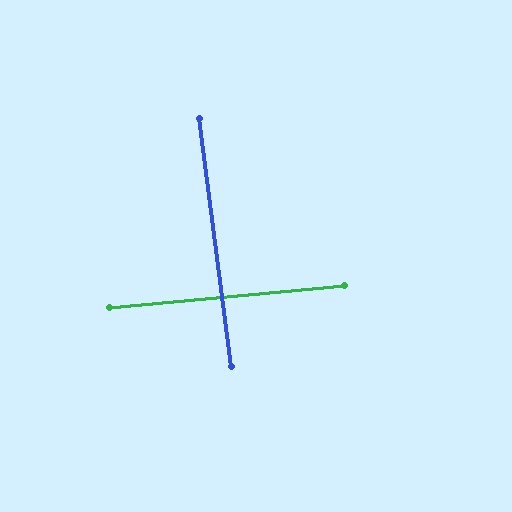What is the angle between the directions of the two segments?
Approximately 88 degrees.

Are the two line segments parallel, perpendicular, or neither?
Perpendicular — they meet at approximately 88°.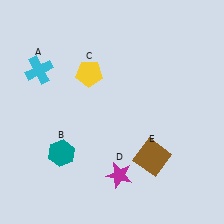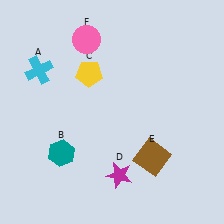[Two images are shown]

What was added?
A pink circle (F) was added in Image 2.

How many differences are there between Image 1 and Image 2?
There is 1 difference between the two images.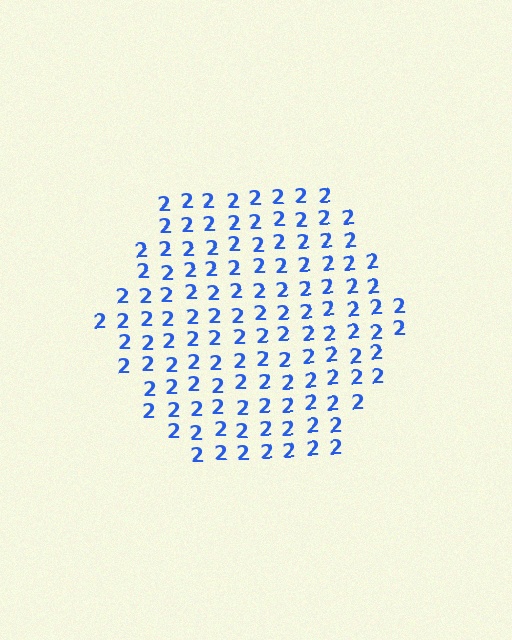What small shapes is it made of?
It is made of small digit 2's.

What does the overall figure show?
The overall figure shows a hexagon.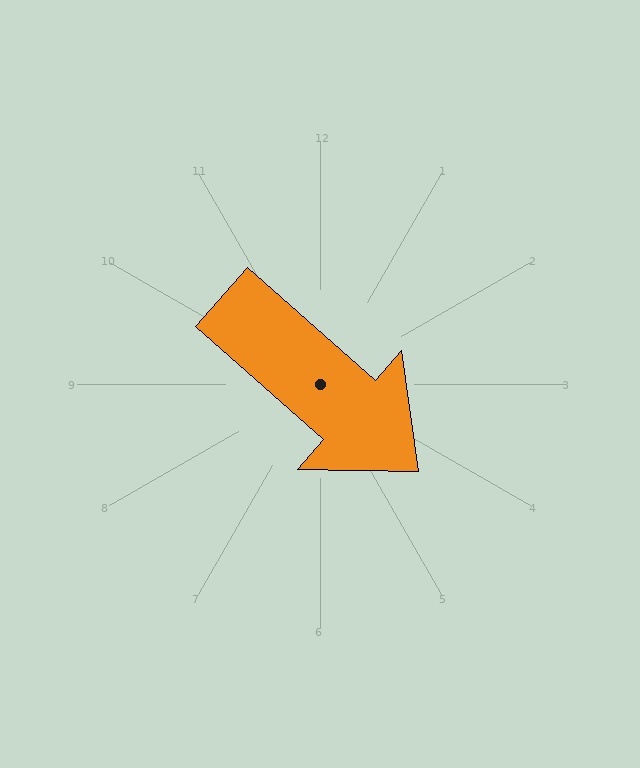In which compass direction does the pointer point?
Southeast.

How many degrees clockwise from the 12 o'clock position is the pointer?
Approximately 131 degrees.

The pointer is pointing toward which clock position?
Roughly 4 o'clock.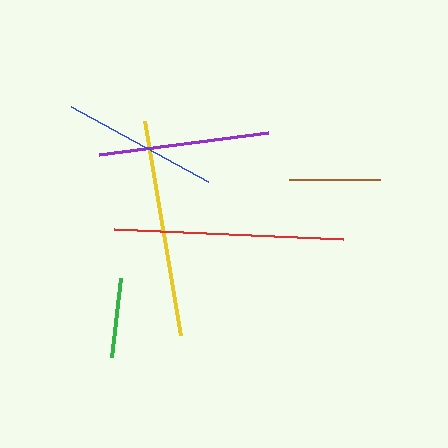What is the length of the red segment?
The red segment is approximately 229 pixels long.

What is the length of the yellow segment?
The yellow segment is approximately 217 pixels long.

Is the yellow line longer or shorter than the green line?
The yellow line is longer than the green line.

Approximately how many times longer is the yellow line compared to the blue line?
The yellow line is approximately 1.4 times the length of the blue line.